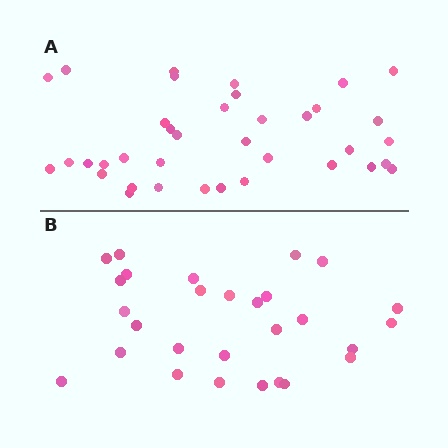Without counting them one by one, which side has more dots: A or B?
Region A (the top region) has more dots.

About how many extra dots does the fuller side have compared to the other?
Region A has roughly 8 or so more dots than region B.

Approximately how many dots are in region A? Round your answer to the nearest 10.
About 40 dots. (The exact count is 37, which rounds to 40.)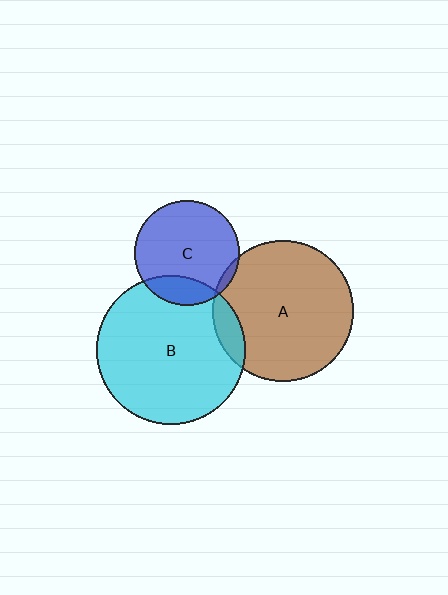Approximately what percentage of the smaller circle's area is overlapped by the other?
Approximately 20%.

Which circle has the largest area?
Circle B (cyan).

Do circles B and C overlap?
Yes.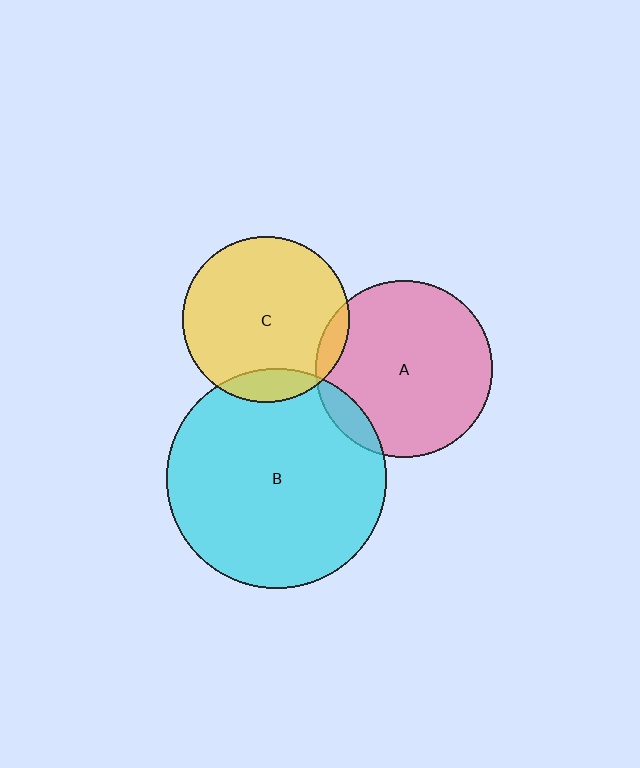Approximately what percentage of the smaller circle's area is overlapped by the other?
Approximately 10%.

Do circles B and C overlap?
Yes.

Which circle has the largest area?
Circle B (cyan).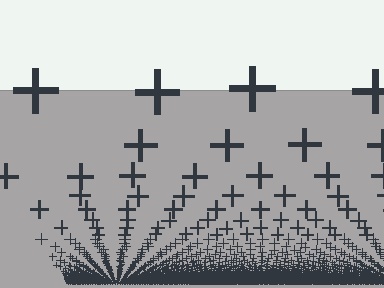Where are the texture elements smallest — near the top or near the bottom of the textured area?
Near the bottom.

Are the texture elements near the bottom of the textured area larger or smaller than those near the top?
Smaller. The gradient is inverted — elements near the bottom are smaller and denser.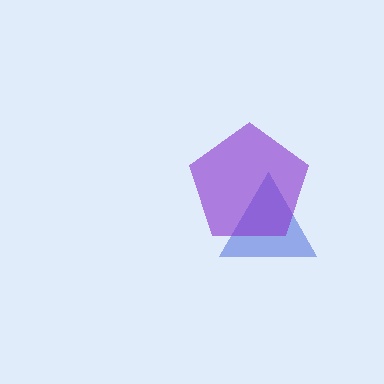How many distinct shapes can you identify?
There are 2 distinct shapes: a blue triangle, a purple pentagon.